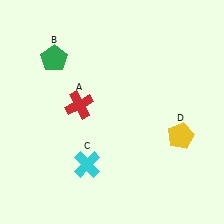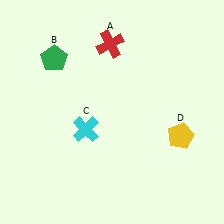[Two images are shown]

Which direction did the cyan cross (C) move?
The cyan cross (C) moved up.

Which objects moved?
The objects that moved are: the red cross (A), the cyan cross (C).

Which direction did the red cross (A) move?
The red cross (A) moved up.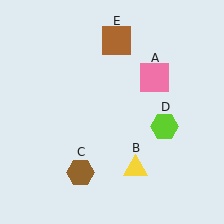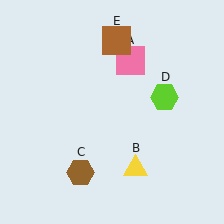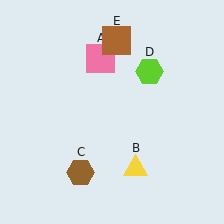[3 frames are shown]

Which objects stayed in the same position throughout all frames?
Yellow triangle (object B) and brown hexagon (object C) and brown square (object E) remained stationary.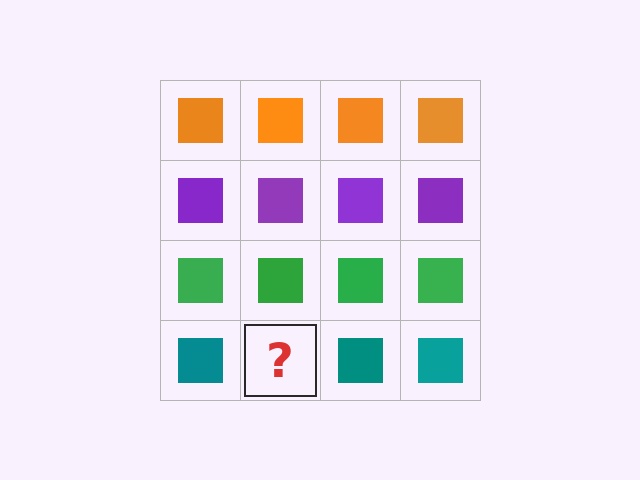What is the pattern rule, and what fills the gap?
The rule is that each row has a consistent color. The gap should be filled with a teal square.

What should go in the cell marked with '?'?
The missing cell should contain a teal square.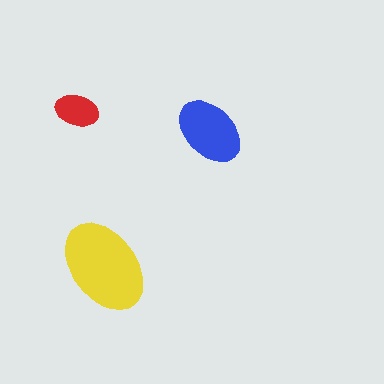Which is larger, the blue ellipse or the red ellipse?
The blue one.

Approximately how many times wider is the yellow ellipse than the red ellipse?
About 2 times wider.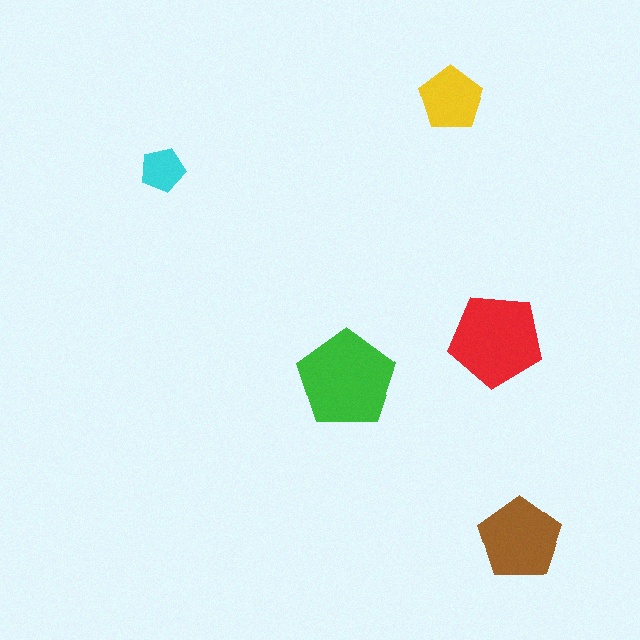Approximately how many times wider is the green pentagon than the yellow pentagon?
About 1.5 times wider.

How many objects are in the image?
There are 5 objects in the image.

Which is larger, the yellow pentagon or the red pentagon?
The red one.